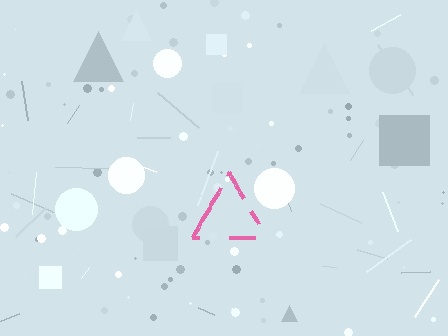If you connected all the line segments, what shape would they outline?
They would outline a triangle.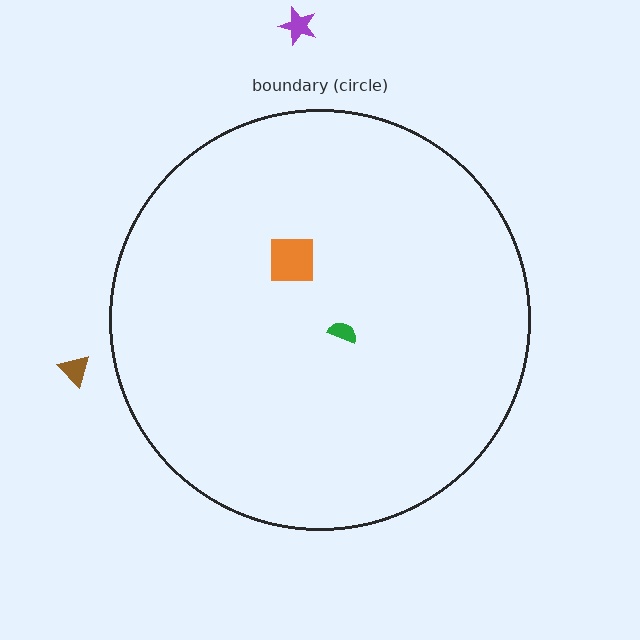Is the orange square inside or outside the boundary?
Inside.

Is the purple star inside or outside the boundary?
Outside.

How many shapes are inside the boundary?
2 inside, 2 outside.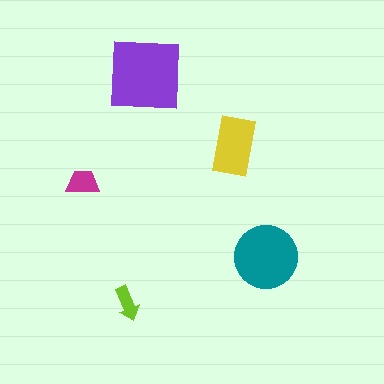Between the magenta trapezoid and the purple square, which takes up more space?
The purple square.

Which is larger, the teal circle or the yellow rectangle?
The teal circle.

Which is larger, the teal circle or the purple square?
The purple square.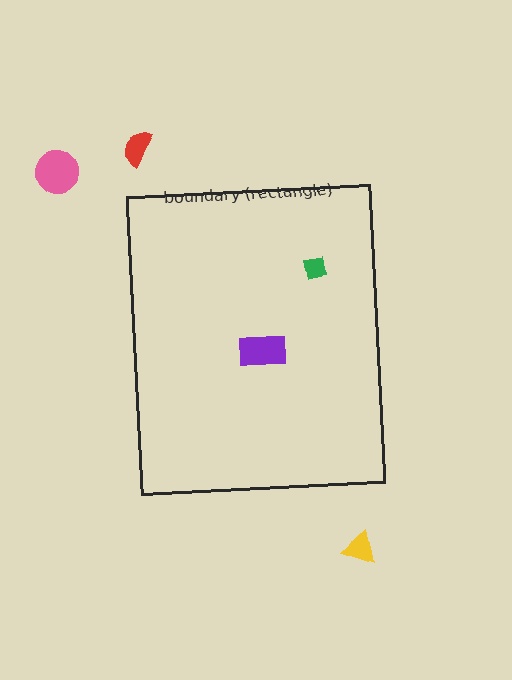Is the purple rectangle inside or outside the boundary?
Inside.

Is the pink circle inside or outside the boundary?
Outside.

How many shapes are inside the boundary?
2 inside, 3 outside.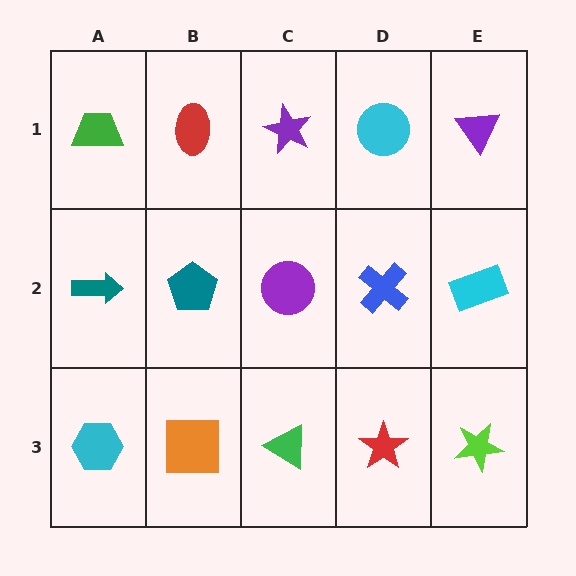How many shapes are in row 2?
5 shapes.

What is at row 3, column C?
A green triangle.